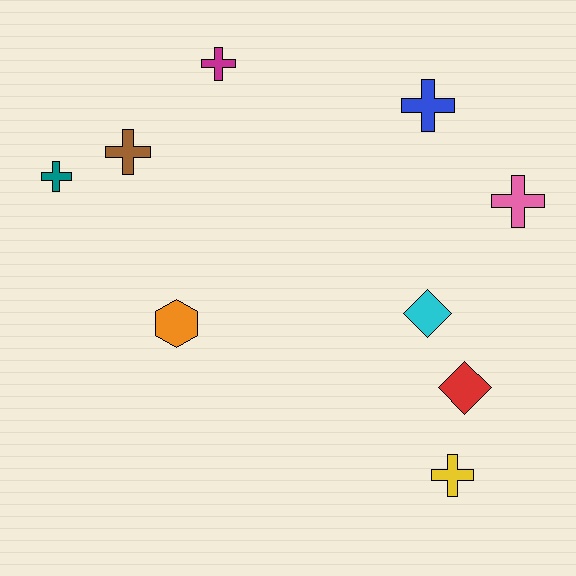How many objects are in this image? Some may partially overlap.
There are 9 objects.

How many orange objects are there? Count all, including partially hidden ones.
There is 1 orange object.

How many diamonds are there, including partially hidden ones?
There are 2 diamonds.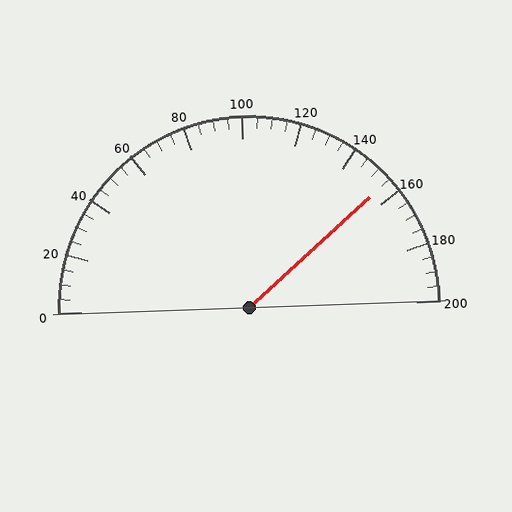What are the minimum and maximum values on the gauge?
The gauge ranges from 0 to 200.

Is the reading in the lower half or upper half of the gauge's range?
The reading is in the upper half of the range (0 to 200).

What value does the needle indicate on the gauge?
The needle indicates approximately 155.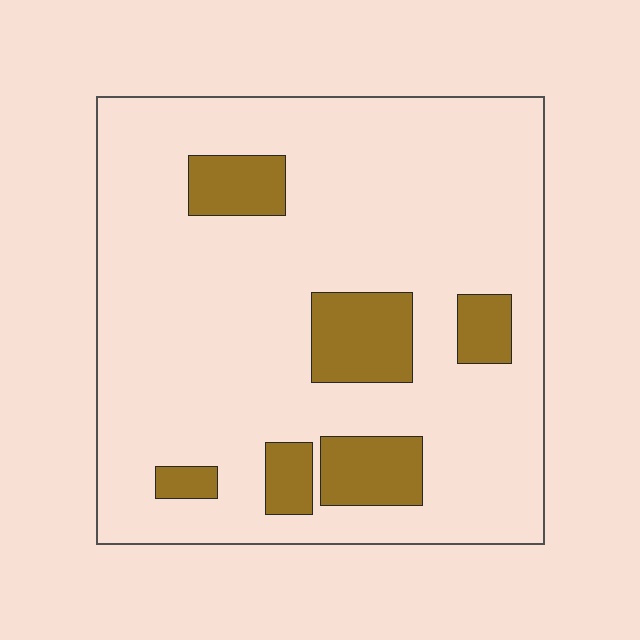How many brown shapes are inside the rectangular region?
6.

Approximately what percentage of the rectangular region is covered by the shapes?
Approximately 15%.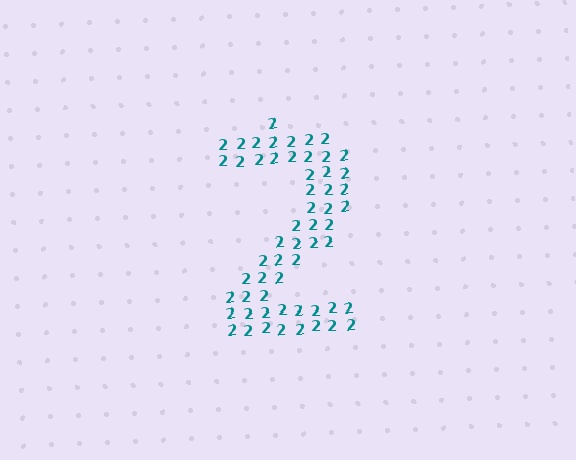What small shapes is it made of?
It is made of small digit 2's.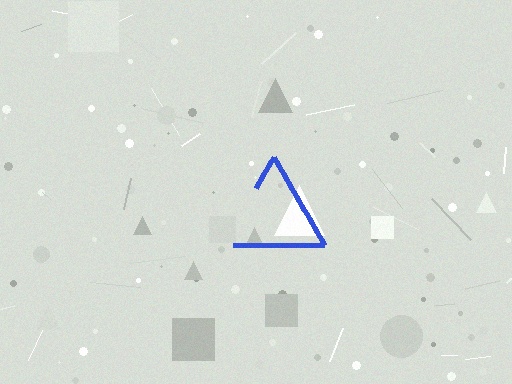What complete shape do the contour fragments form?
The contour fragments form a triangle.